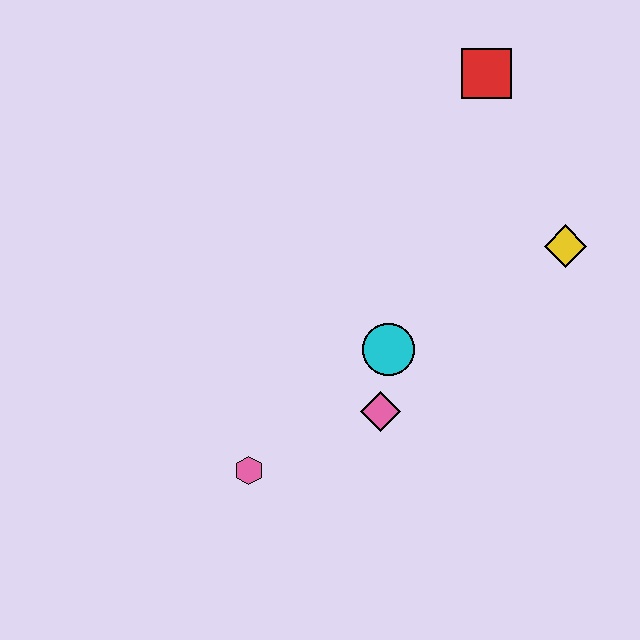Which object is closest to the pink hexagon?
The pink diamond is closest to the pink hexagon.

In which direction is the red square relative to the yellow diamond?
The red square is above the yellow diamond.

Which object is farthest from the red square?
The pink hexagon is farthest from the red square.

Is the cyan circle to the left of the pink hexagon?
No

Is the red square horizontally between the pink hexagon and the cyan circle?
No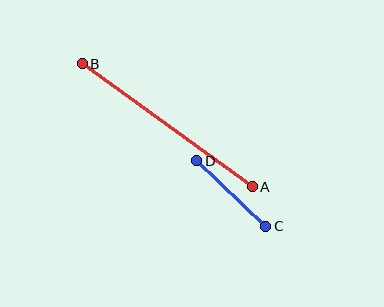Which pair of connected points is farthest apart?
Points A and B are farthest apart.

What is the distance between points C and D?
The distance is approximately 95 pixels.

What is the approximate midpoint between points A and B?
The midpoint is at approximately (167, 125) pixels.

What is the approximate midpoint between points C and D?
The midpoint is at approximately (231, 193) pixels.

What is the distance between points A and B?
The distance is approximately 210 pixels.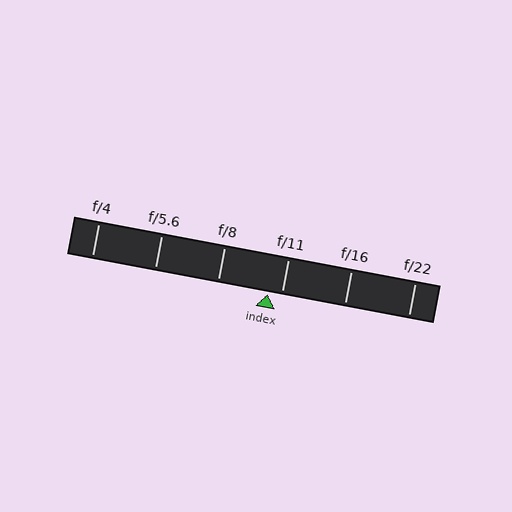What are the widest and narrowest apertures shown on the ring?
The widest aperture shown is f/4 and the narrowest is f/22.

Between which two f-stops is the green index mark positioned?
The index mark is between f/8 and f/11.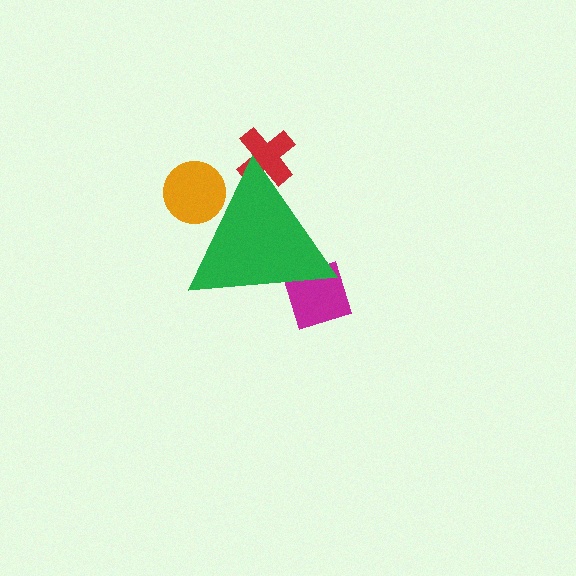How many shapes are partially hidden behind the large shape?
3 shapes are partially hidden.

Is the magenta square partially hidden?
Yes, the magenta square is partially hidden behind the green triangle.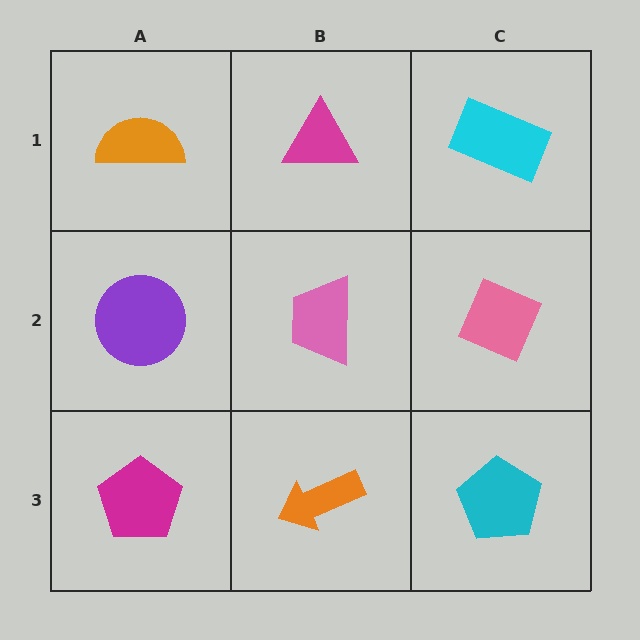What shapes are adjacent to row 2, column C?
A cyan rectangle (row 1, column C), a cyan pentagon (row 3, column C), a pink trapezoid (row 2, column B).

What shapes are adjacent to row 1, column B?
A pink trapezoid (row 2, column B), an orange semicircle (row 1, column A), a cyan rectangle (row 1, column C).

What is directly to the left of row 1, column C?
A magenta triangle.